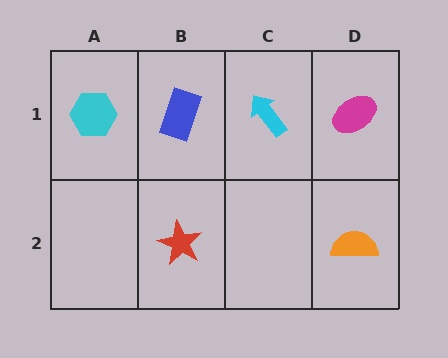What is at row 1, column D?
A magenta ellipse.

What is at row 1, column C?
A cyan arrow.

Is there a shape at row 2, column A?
No, that cell is empty.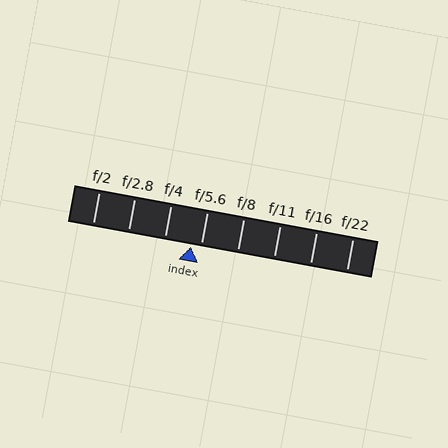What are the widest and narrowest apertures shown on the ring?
The widest aperture shown is f/2 and the narrowest is f/22.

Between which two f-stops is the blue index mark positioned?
The index mark is between f/4 and f/5.6.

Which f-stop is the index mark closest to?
The index mark is closest to f/5.6.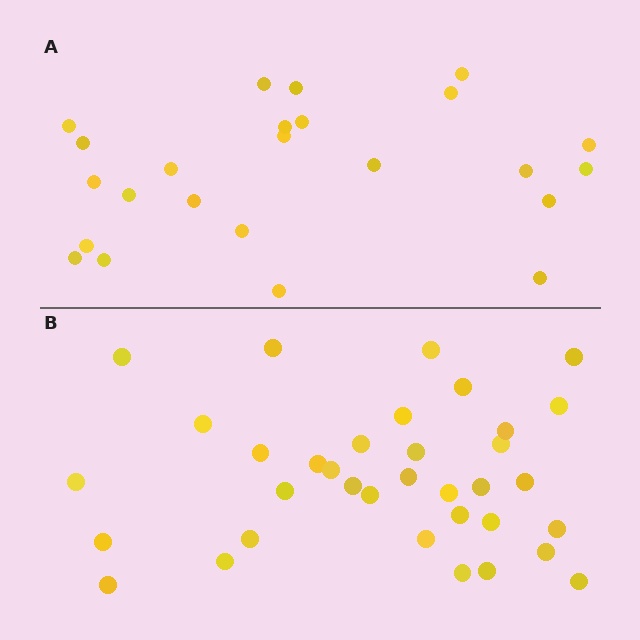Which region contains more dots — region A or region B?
Region B (the bottom region) has more dots.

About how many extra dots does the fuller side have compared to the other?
Region B has roughly 12 or so more dots than region A.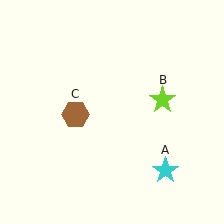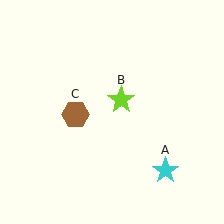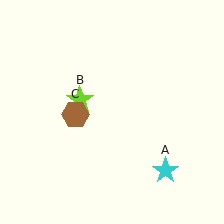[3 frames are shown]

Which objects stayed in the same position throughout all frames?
Cyan star (object A) and brown hexagon (object C) remained stationary.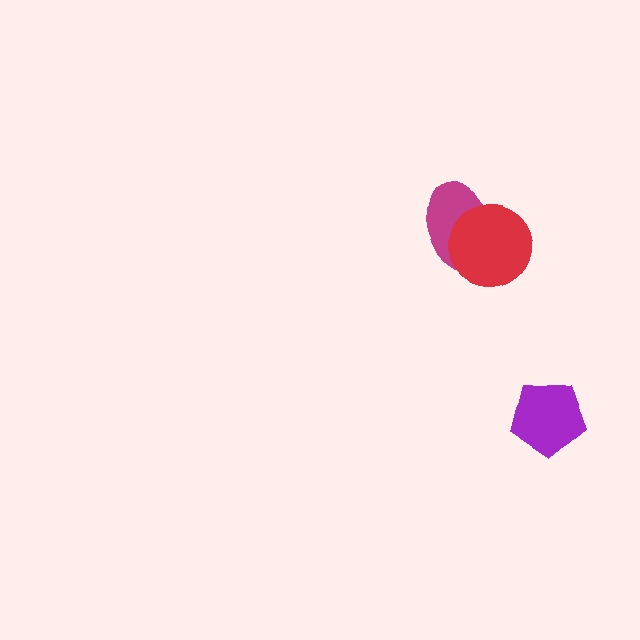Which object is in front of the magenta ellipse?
The red circle is in front of the magenta ellipse.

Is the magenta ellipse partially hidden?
Yes, it is partially covered by another shape.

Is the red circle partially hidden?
No, no other shape covers it.